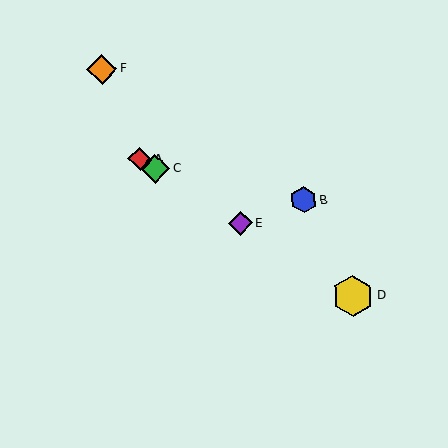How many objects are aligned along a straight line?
4 objects (A, C, D, E) are aligned along a straight line.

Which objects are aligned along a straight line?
Objects A, C, D, E are aligned along a straight line.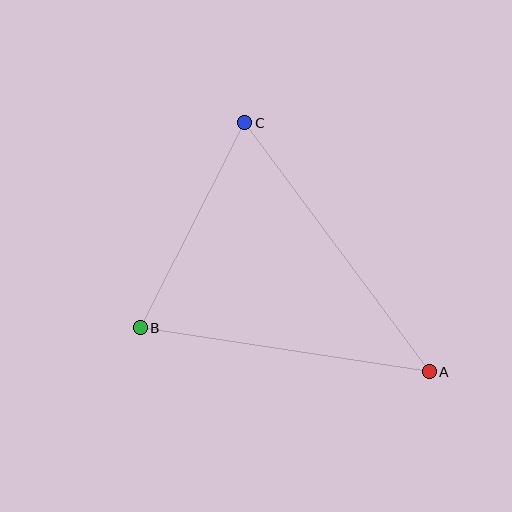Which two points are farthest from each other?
Points A and C are farthest from each other.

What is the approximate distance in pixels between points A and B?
The distance between A and B is approximately 292 pixels.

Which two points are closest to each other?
Points B and C are closest to each other.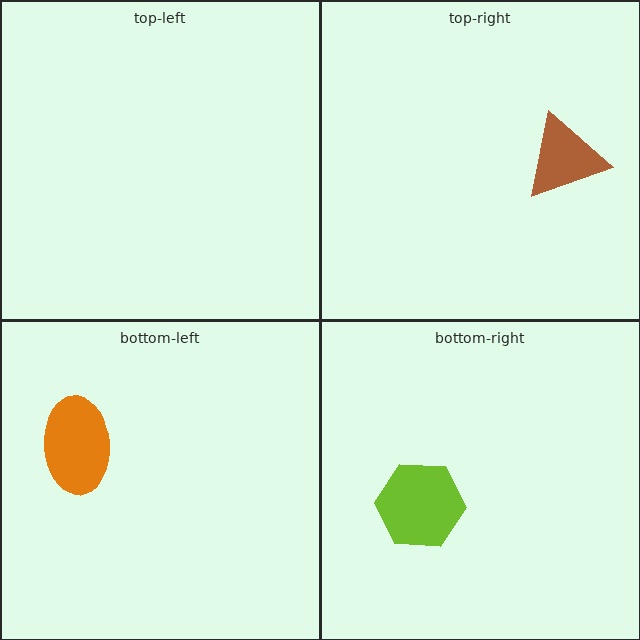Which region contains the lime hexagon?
The bottom-right region.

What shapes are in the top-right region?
The brown triangle.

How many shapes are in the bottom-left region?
1.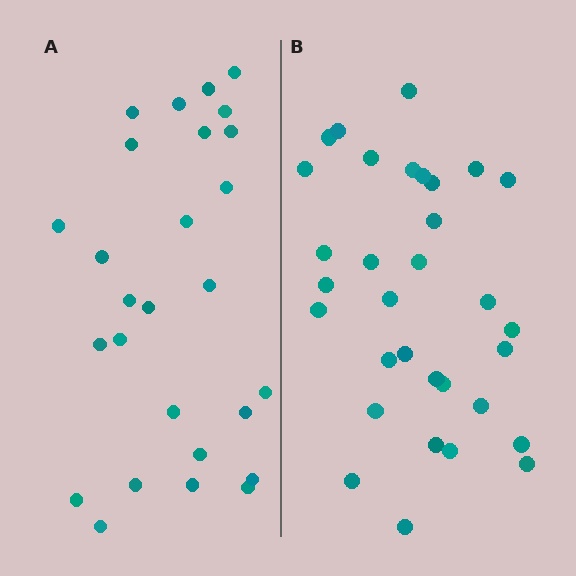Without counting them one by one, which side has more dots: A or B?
Region B (the right region) has more dots.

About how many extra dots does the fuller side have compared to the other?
Region B has about 5 more dots than region A.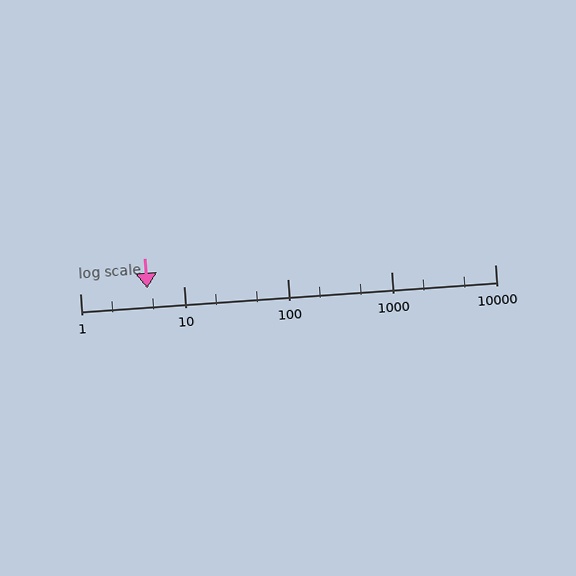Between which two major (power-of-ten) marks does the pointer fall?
The pointer is between 1 and 10.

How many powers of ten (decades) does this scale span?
The scale spans 4 decades, from 1 to 10000.